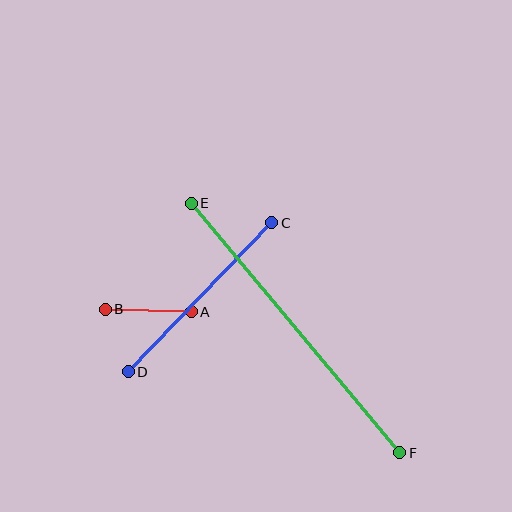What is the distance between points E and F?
The distance is approximately 325 pixels.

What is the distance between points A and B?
The distance is approximately 86 pixels.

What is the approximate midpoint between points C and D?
The midpoint is at approximately (200, 297) pixels.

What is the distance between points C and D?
The distance is approximately 207 pixels.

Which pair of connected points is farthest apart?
Points E and F are farthest apart.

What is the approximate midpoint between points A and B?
The midpoint is at approximately (148, 311) pixels.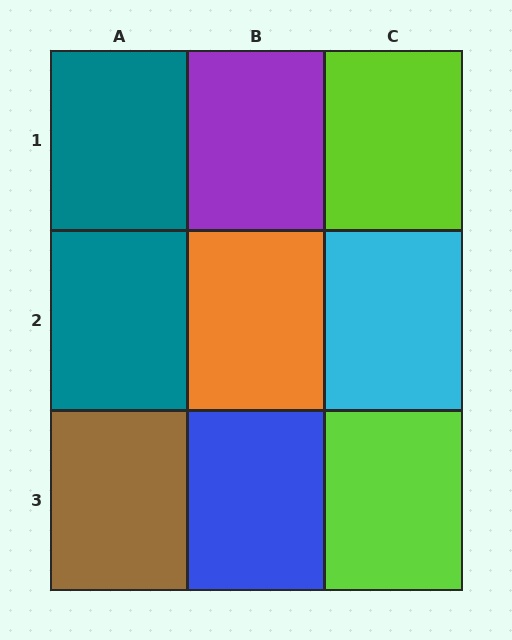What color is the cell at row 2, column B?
Orange.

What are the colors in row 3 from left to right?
Brown, blue, lime.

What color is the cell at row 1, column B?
Purple.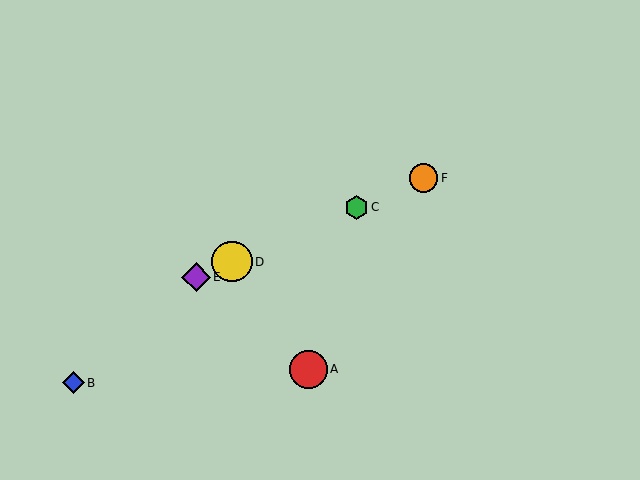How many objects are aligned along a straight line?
4 objects (C, D, E, F) are aligned along a straight line.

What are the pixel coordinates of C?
Object C is at (357, 207).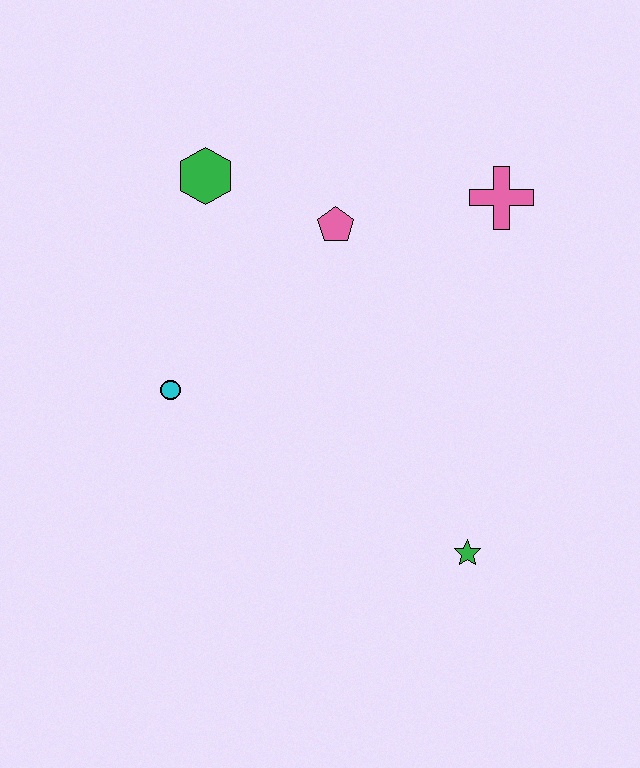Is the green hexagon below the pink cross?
No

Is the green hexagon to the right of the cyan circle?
Yes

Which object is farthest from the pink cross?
The cyan circle is farthest from the pink cross.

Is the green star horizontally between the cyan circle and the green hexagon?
No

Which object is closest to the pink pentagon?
The green hexagon is closest to the pink pentagon.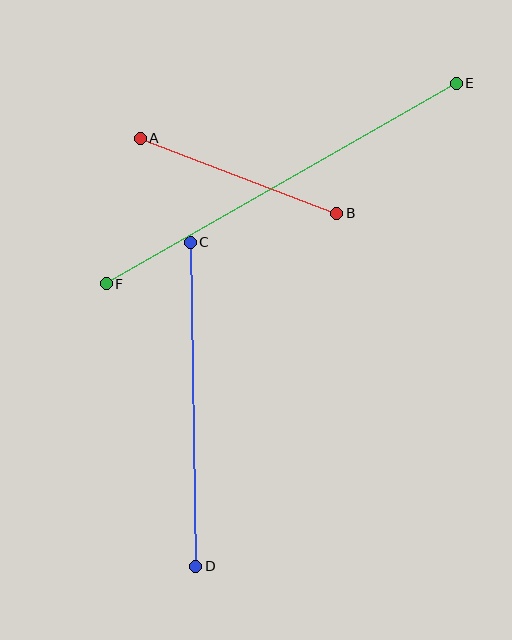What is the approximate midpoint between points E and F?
The midpoint is at approximately (281, 184) pixels.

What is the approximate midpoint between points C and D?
The midpoint is at approximately (193, 404) pixels.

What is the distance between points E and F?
The distance is approximately 403 pixels.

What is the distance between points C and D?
The distance is approximately 324 pixels.